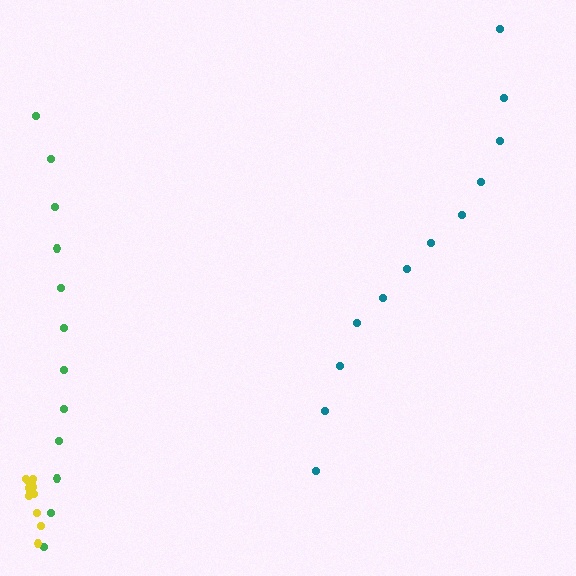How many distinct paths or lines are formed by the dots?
There are 3 distinct paths.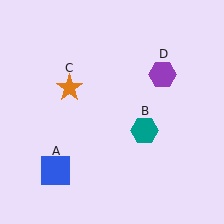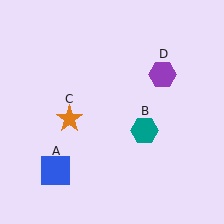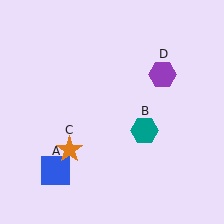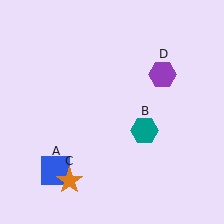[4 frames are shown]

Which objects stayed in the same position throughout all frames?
Blue square (object A) and teal hexagon (object B) and purple hexagon (object D) remained stationary.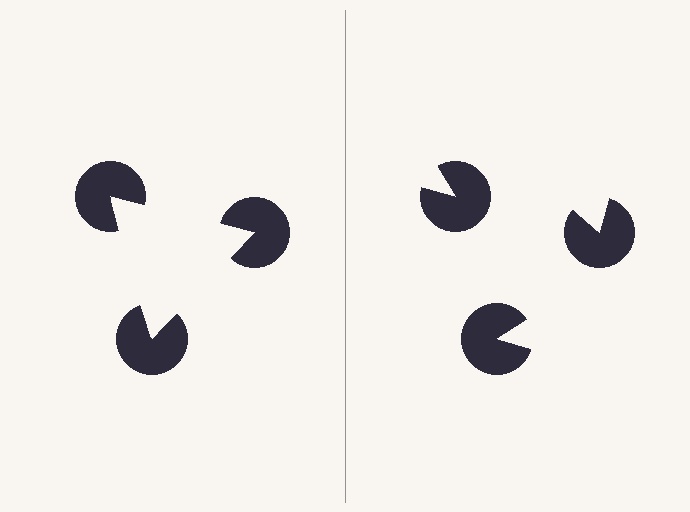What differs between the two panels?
The pac-man discs are positioned identically on both sides; only the wedge orientations differ. On the left they align to a triangle; on the right they are misaligned.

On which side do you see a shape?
An illusory triangle appears on the left side. On the right side the wedge cuts are rotated, so no coherent shape forms.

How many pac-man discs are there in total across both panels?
6 — 3 on each side.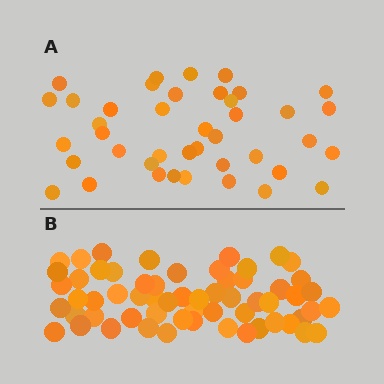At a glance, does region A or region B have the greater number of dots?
Region B (the bottom region) has more dots.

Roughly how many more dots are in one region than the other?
Region B has approximately 20 more dots than region A.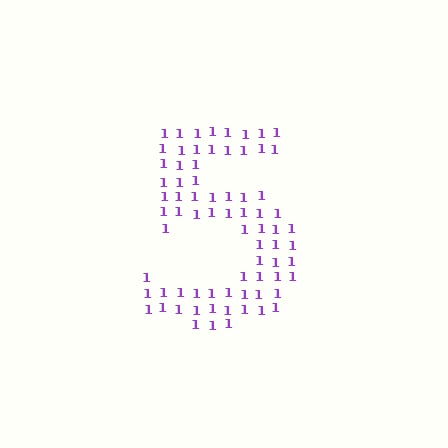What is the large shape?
The large shape is the digit 5.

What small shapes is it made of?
It is made of small digit 1's.